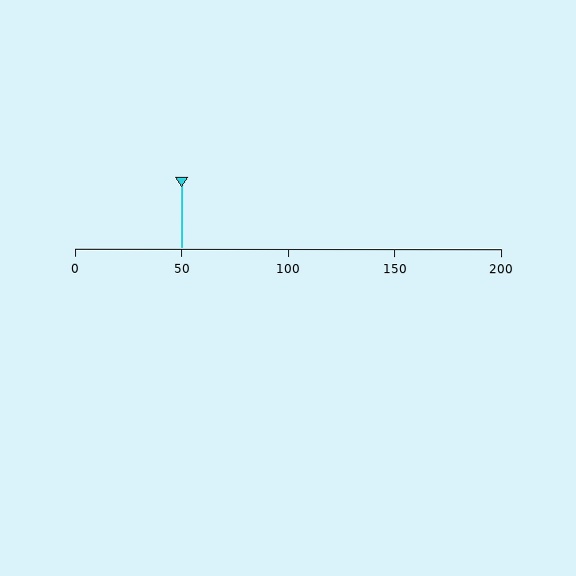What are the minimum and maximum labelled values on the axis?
The axis runs from 0 to 200.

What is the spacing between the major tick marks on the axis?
The major ticks are spaced 50 apart.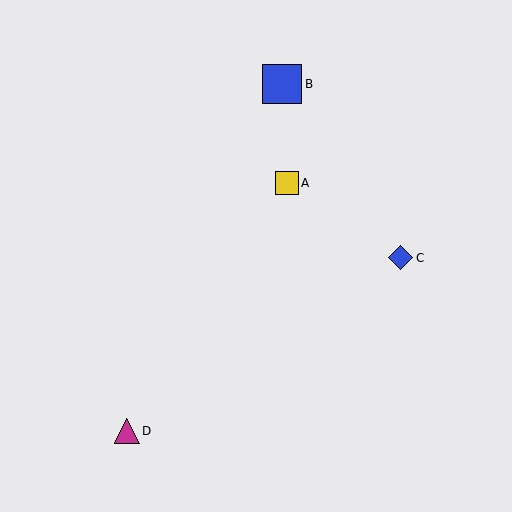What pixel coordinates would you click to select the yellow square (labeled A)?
Click at (287, 183) to select the yellow square A.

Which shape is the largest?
The blue square (labeled B) is the largest.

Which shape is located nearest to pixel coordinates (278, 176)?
The yellow square (labeled A) at (287, 183) is nearest to that location.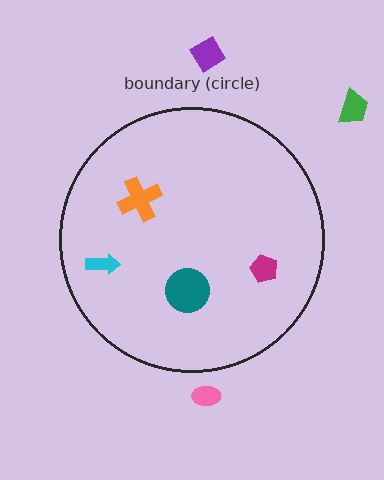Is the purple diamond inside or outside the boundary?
Outside.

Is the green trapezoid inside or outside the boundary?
Outside.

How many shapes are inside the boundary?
4 inside, 3 outside.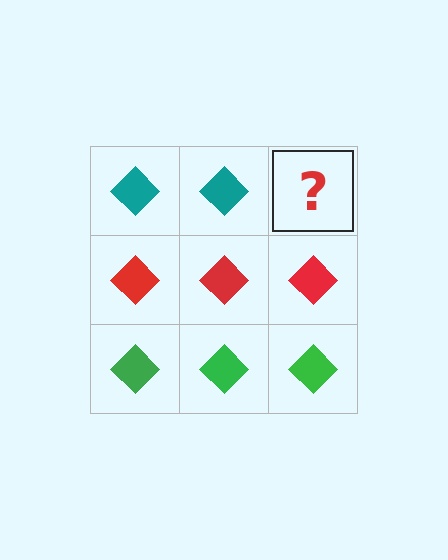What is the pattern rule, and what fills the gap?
The rule is that each row has a consistent color. The gap should be filled with a teal diamond.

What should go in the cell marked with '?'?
The missing cell should contain a teal diamond.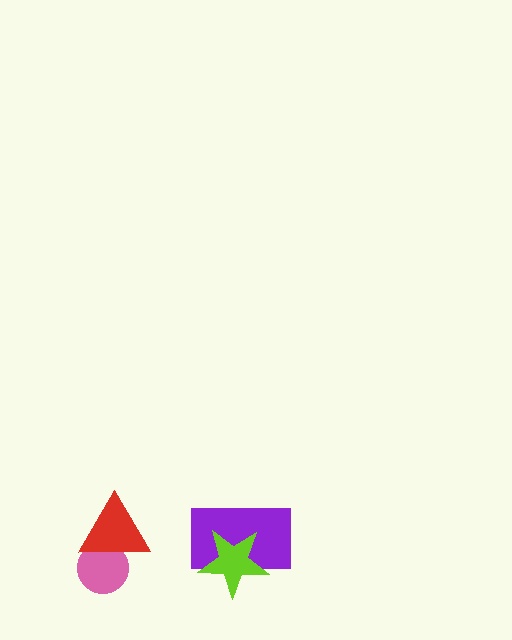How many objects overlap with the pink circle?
1 object overlaps with the pink circle.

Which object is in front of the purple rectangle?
The lime star is in front of the purple rectangle.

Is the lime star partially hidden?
No, no other shape covers it.